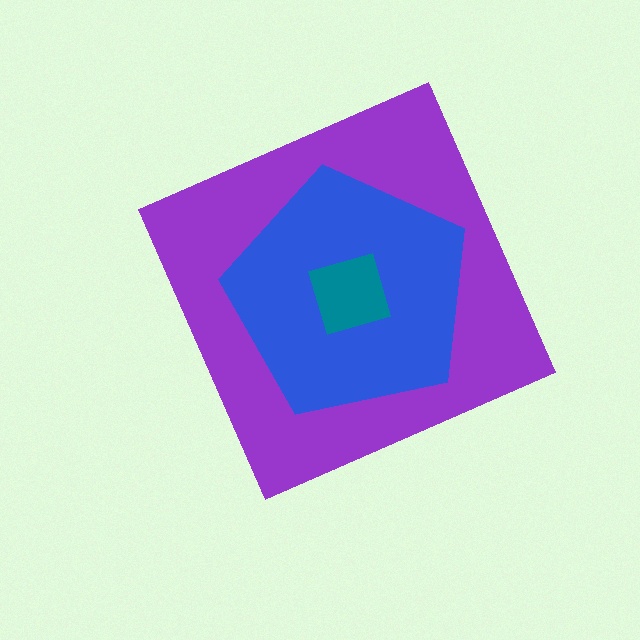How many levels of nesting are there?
3.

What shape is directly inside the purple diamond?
The blue pentagon.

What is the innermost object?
The teal square.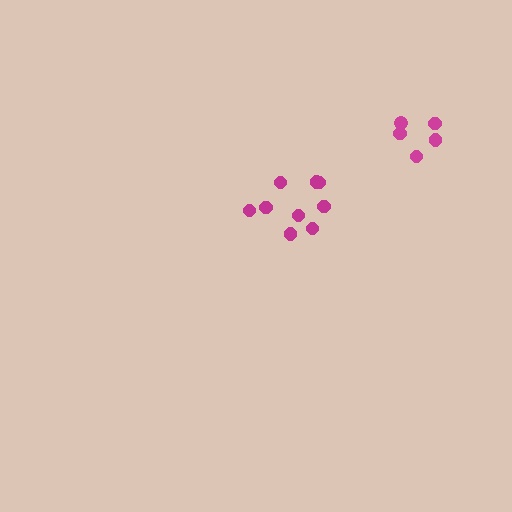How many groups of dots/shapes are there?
There are 2 groups.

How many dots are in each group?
Group 1: 9 dots, Group 2: 5 dots (14 total).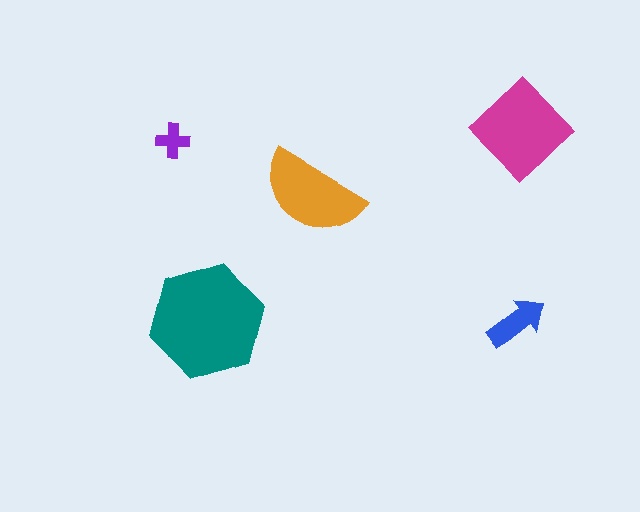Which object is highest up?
The magenta diamond is topmost.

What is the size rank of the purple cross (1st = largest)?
5th.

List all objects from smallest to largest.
The purple cross, the blue arrow, the orange semicircle, the magenta diamond, the teal hexagon.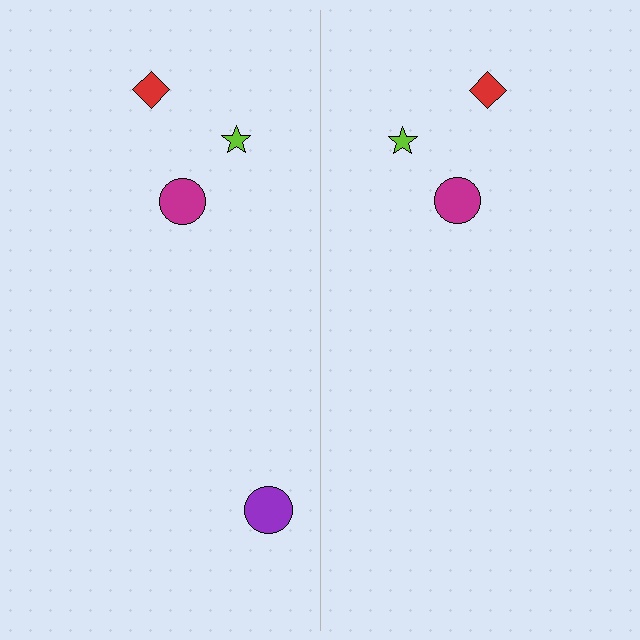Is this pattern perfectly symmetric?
No, the pattern is not perfectly symmetric. A purple circle is missing from the right side.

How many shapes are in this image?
There are 7 shapes in this image.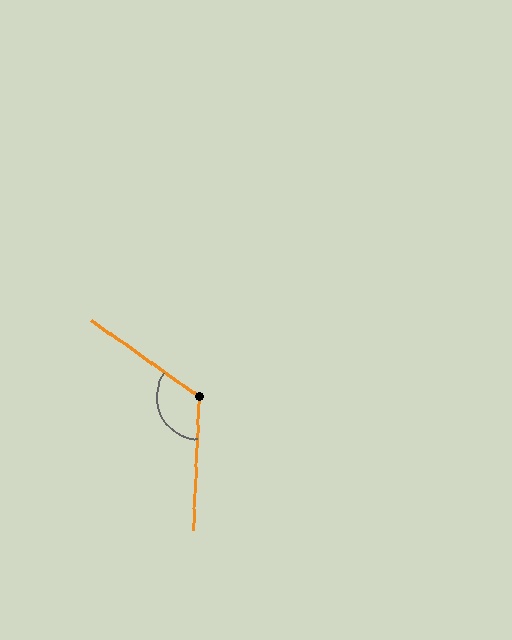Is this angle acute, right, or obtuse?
It is obtuse.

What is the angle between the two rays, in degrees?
Approximately 123 degrees.